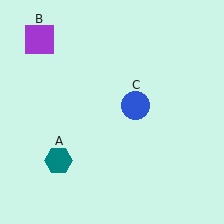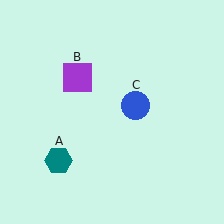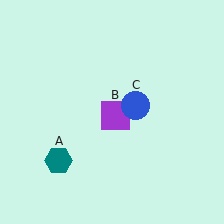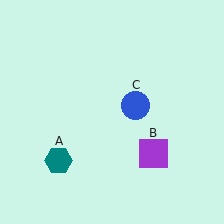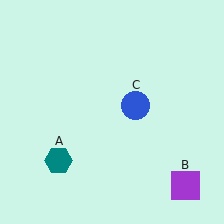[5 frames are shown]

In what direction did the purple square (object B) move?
The purple square (object B) moved down and to the right.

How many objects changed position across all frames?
1 object changed position: purple square (object B).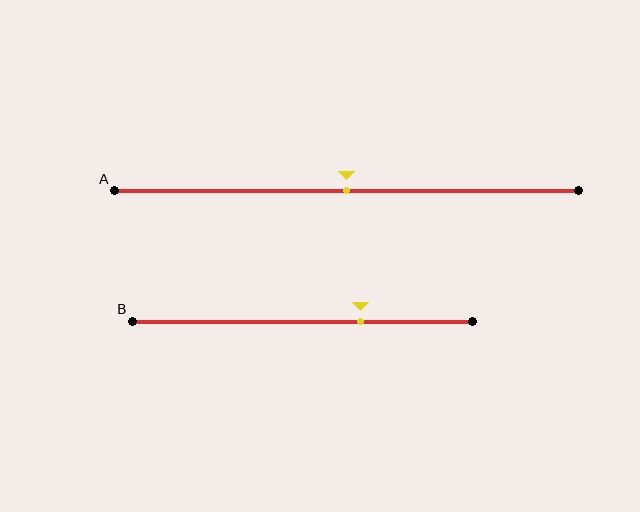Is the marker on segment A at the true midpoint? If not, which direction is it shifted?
Yes, the marker on segment A is at the true midpoint.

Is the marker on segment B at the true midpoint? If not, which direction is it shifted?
No, the marker on segment B is shifted to the right by about 17% of the segment length.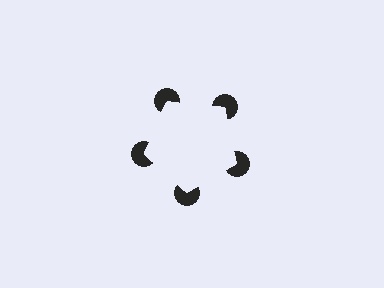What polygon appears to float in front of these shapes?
An illusory pentagon — its edges are inferred from the aligned wedge cuts in the pac-man discs, not physically drawn.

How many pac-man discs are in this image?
There are 5 — one at each vertex of the illusory pentagon.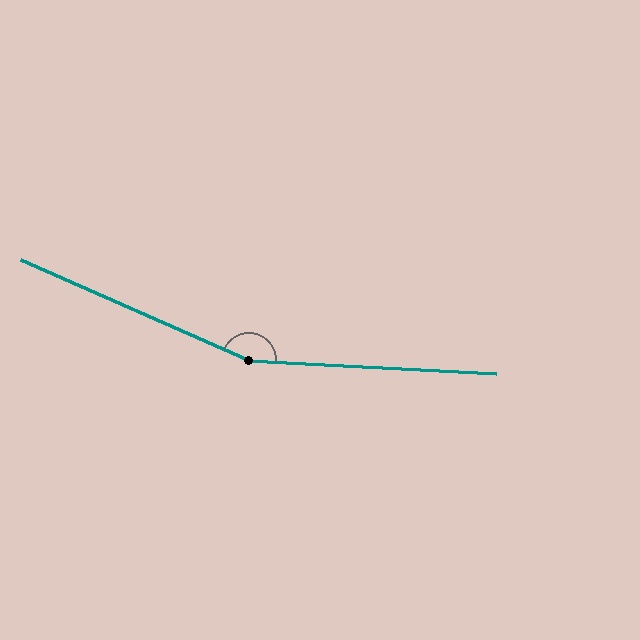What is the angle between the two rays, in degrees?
Approximately 160 degrees.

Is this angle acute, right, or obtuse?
It is obtuse.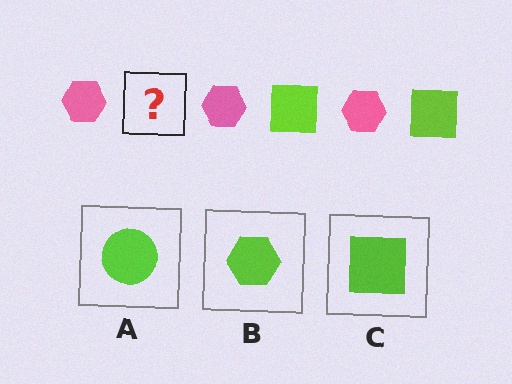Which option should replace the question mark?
Option C.